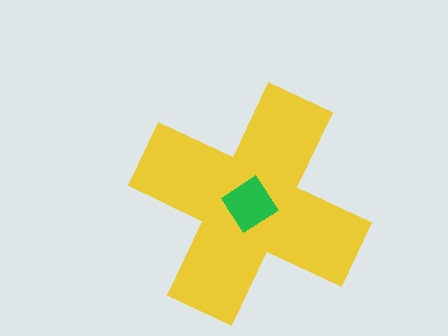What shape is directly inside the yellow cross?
The green diamond.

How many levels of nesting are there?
2.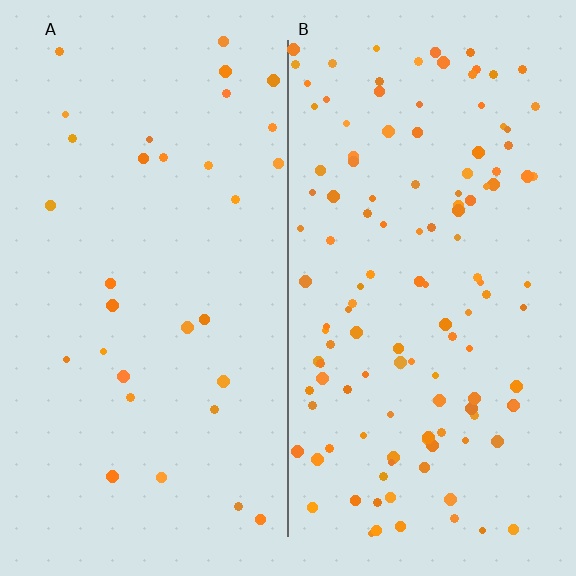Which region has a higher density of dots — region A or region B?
B (the right).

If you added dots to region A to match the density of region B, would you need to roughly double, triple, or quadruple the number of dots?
Approximately quadruple.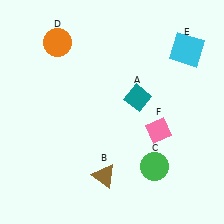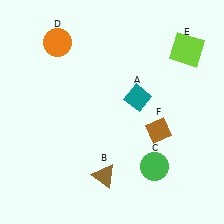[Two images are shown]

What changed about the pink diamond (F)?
In Image 1, F is pink. In Image 2, it changed to brown.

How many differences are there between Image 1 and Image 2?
There are 2 differences between the two images.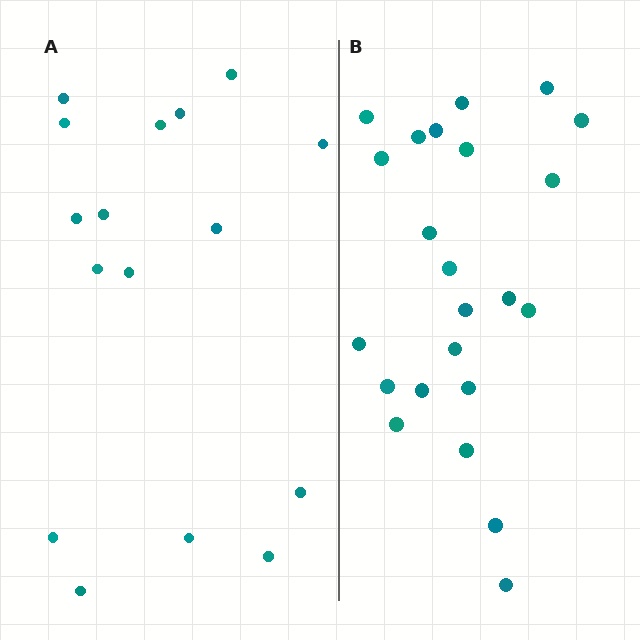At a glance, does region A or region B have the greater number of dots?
Region B (the right region) has more dots.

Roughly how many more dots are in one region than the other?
Region B has roughly 8 or so more dots than region A.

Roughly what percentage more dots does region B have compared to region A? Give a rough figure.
About 45% more.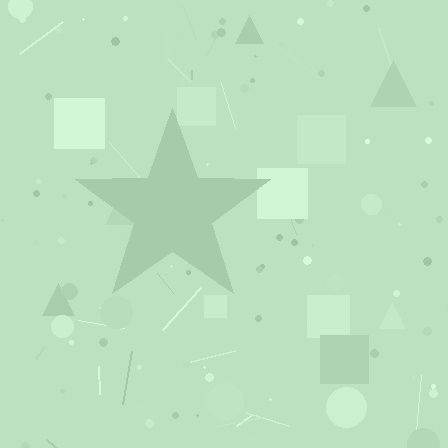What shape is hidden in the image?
A star is hidden in the image.